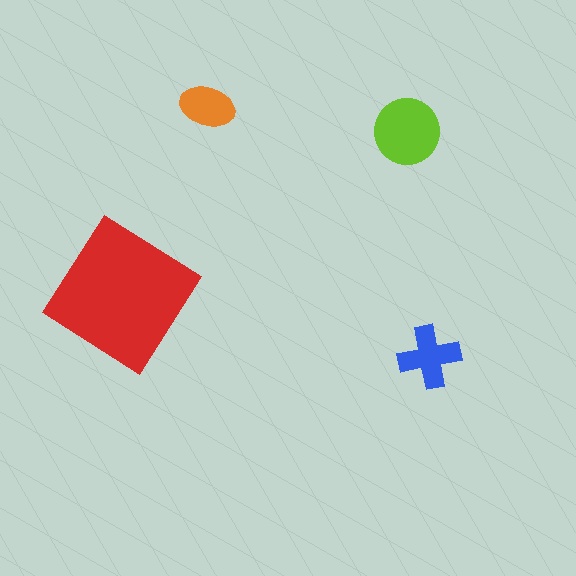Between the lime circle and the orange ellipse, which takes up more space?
The lime circle.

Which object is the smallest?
The orange ellipse.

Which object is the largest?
The red diamond.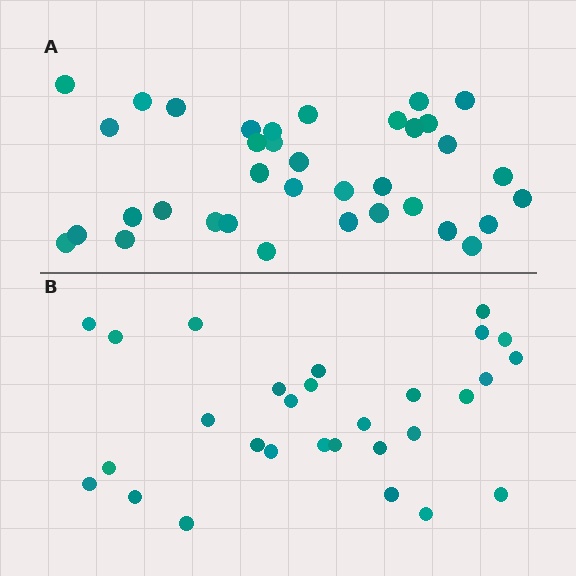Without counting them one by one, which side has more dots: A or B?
Region A (the top region) has more dots.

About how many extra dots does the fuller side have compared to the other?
Region A has roughly 8 or so more dots than region B.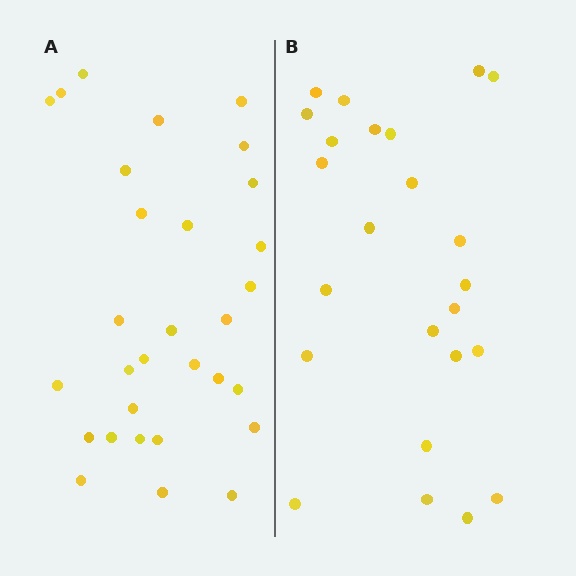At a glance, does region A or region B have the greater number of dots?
Region A (the left region) has more dots.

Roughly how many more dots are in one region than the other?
Region A has about 6 more dots than region B.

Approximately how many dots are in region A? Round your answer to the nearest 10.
About 30 dots.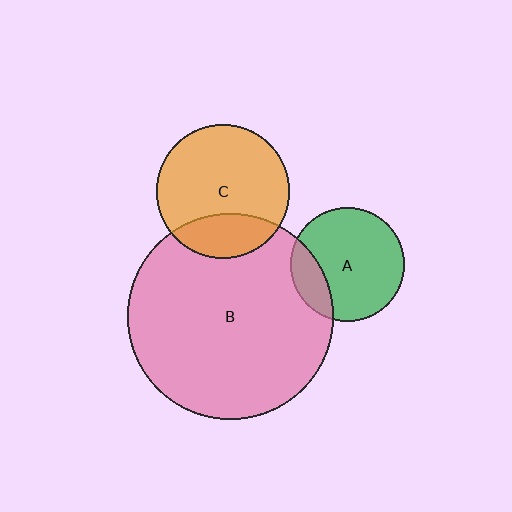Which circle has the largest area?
Circle B (pink).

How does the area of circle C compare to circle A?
Approximately 1.4 times.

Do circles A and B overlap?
Yes.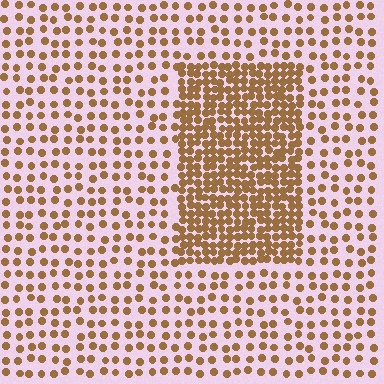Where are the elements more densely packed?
The elements are more densely packed inside the rectangle boundary.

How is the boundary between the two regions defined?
The boundary is defined by a change in element density (approximately 2.5x ratio). All elements are the same color, size, and shape.